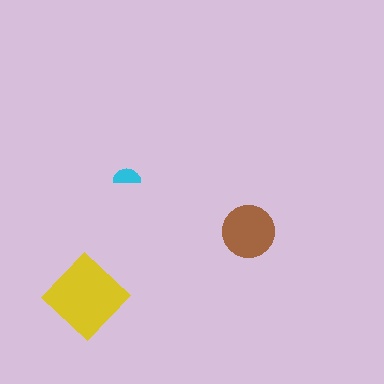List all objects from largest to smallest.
The yellow diamond, the brown circle, the cyan semicircle.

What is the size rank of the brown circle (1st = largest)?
2nd.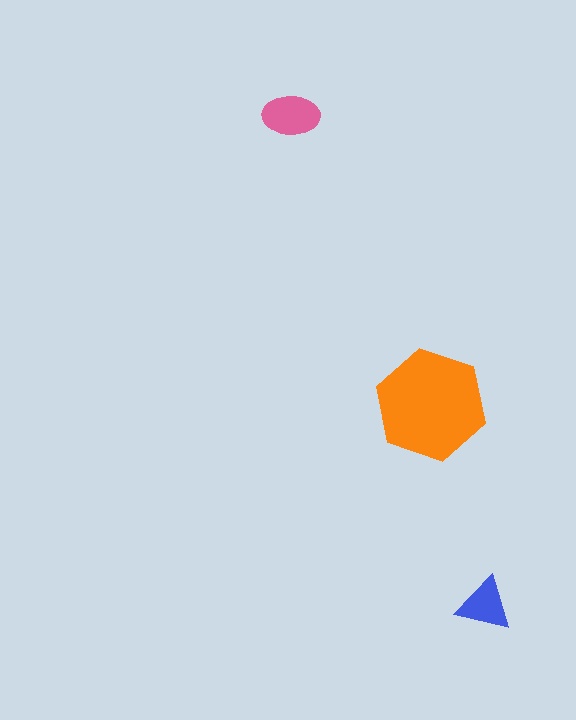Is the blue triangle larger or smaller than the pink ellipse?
Smaller.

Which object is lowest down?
The blue triangle is bottommost.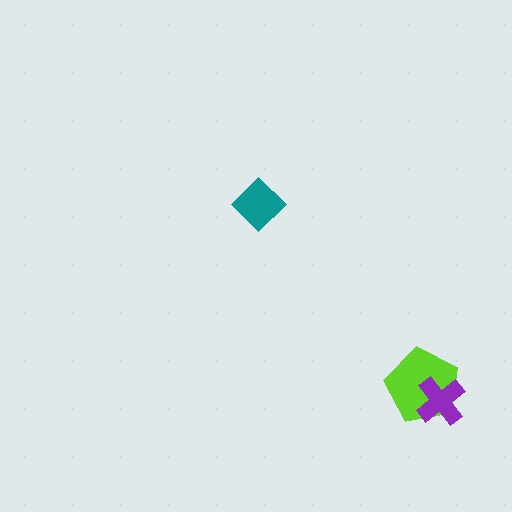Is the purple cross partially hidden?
No, no other shape covers it.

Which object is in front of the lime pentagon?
The purple cross is in front of the lime pentagon.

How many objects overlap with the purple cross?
1 object overlaps with the purple cross.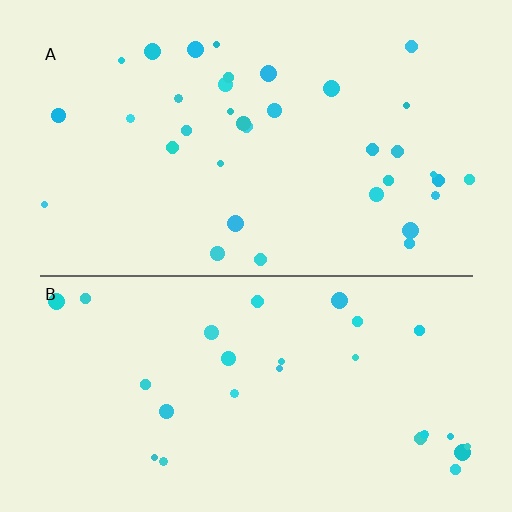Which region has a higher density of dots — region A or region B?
A (the top).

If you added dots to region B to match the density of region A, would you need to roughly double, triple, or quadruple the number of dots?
Approximately double.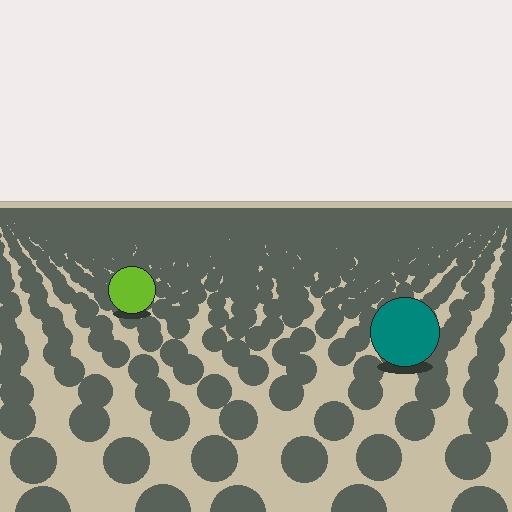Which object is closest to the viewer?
The teal circle is closest. The texture marks near it are larger and more spread out.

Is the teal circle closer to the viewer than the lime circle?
Yes. The teal circle is closer — you can tell from the texture gradient: the ground texture is coarser near it.